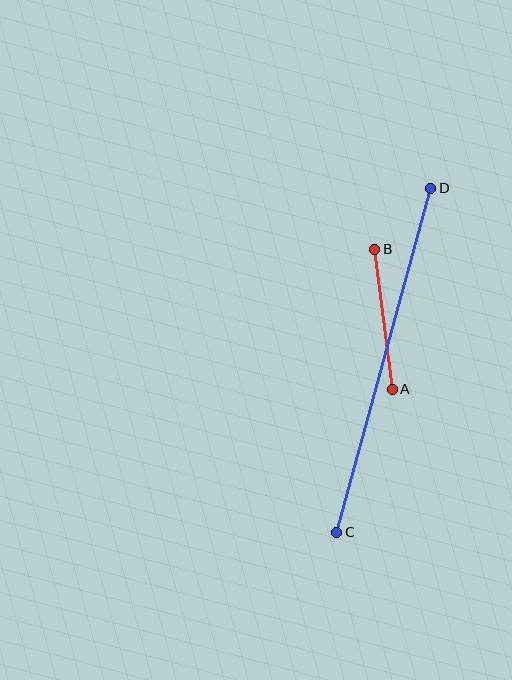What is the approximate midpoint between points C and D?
The midpoint is at approximately (384, 360) pixels.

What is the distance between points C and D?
The distance is approximately 357 pixels.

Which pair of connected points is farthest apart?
Points C and D are farthest apart.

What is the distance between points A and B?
The distance is approximately 141 pixels.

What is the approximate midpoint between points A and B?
The midpoint is at approximately (383, 319) pixels.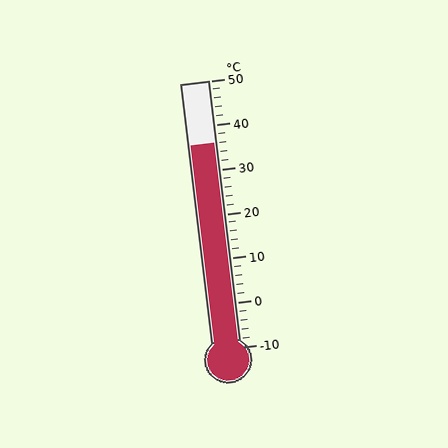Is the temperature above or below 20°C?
The temperature is above 20°C.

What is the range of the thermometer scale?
The thermometer scale ranges from -10°C to 50°C.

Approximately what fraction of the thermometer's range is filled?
The thermometer is filled to approximately 75% of its range.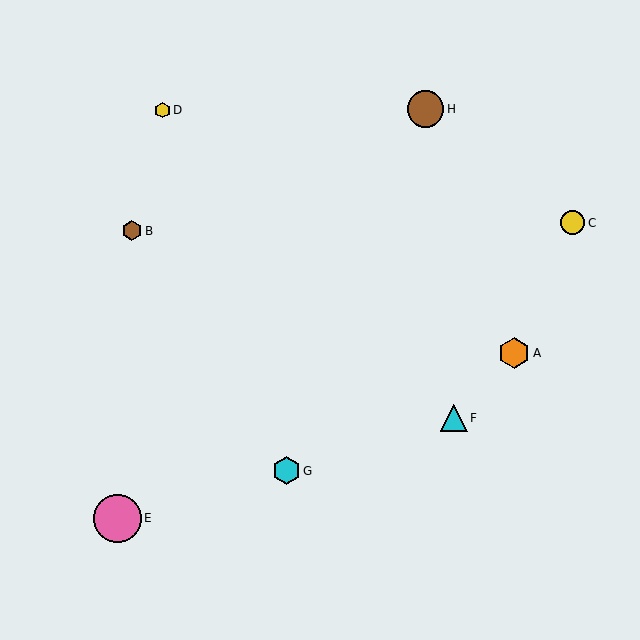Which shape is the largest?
The pink circle (labeled E) is the largest.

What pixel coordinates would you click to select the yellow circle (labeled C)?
Click at (573, 223) to select the yellow circle C.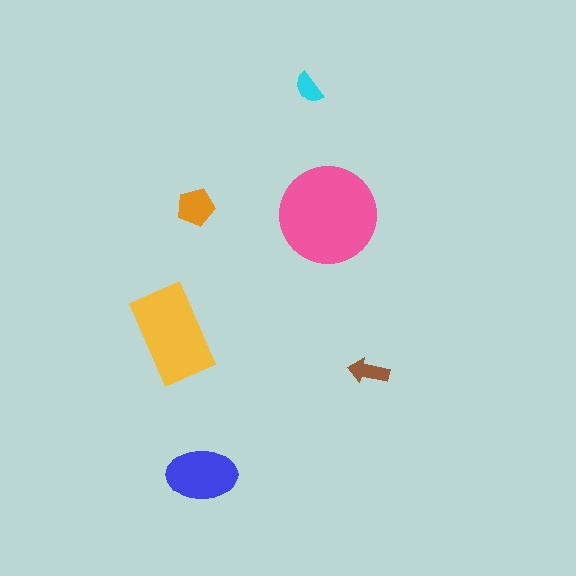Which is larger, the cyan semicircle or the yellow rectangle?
The yellow rectangle.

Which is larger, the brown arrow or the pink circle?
The pink circle.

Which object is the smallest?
The cyan semicircle.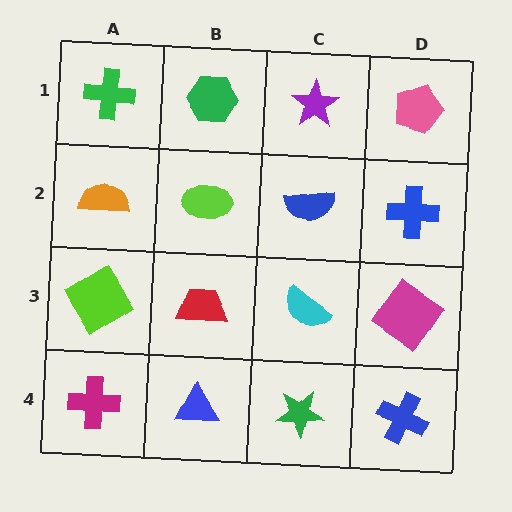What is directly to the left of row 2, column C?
A lime ellipse.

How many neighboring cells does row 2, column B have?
4.